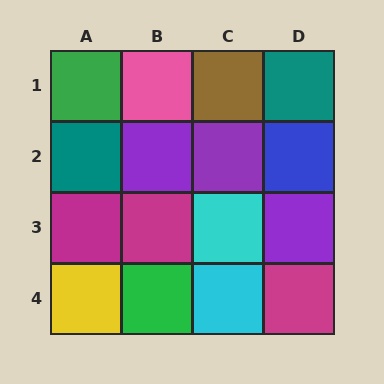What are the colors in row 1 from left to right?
Green, pink, brown, teal.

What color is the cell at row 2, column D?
Blue.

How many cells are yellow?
1 cell is yellow.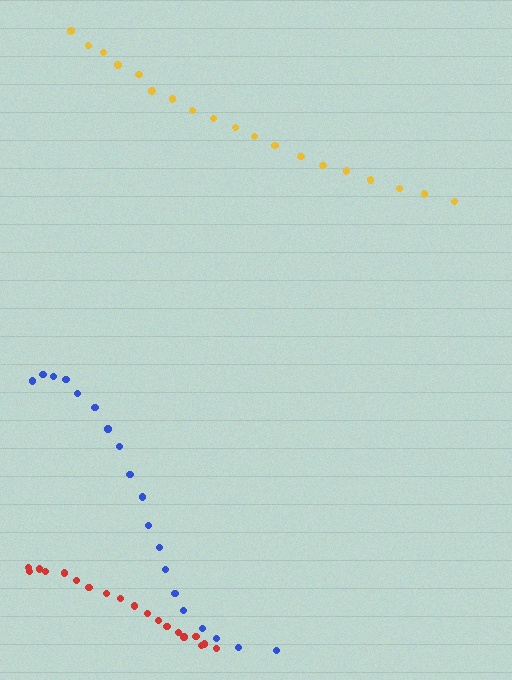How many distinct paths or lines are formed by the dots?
There are 3 distinct paths.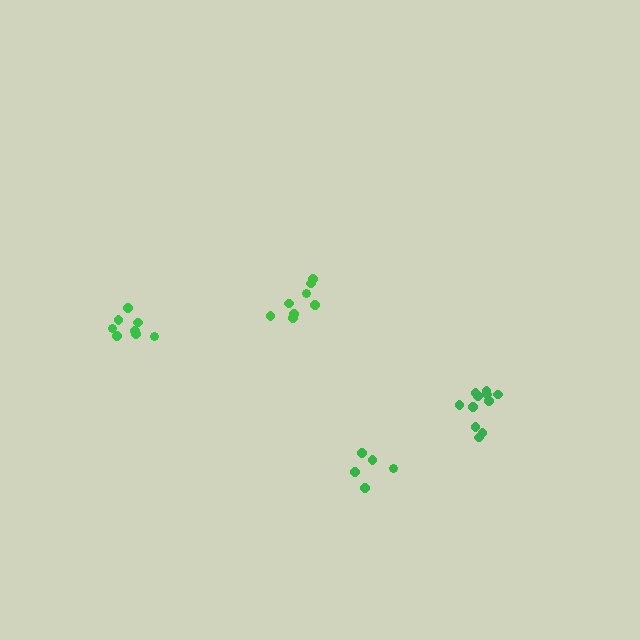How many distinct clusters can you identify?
There are 4 distinct clusters.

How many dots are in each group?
Group 1: 5 dots, Group 2: 8 dots, Group 3: 11 dots, Group 4: 8 dots (32 total).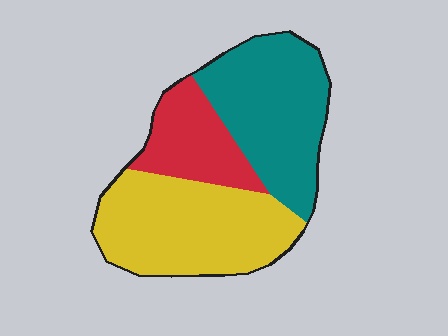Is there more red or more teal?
Teal.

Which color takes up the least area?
Red, at roughly 20%.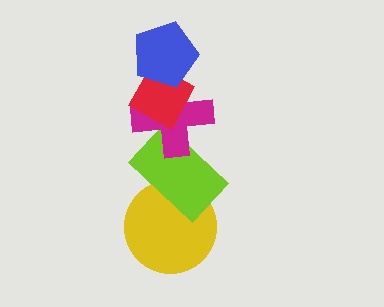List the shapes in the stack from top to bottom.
From top to bottom: the blue pentagon, the red diamond, the magenta cross, the lime rectangle, the yellow circle.